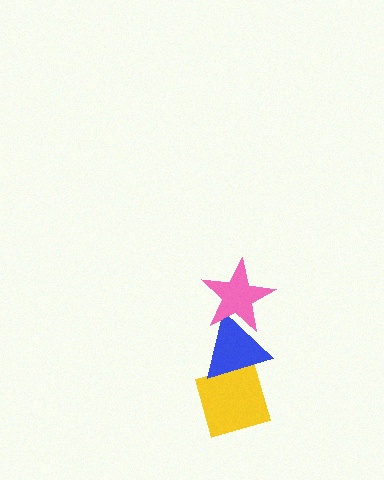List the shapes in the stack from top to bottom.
From top to bottom: the pink star, the blue triangle, the yellow diamond.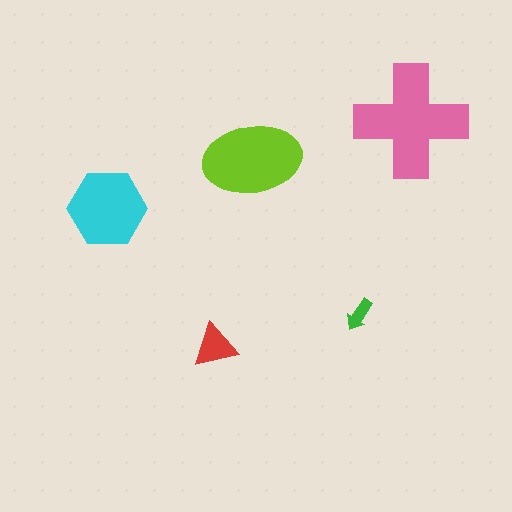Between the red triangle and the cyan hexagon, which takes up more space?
The cyan hexagon.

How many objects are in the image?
There are 5 objects in the image.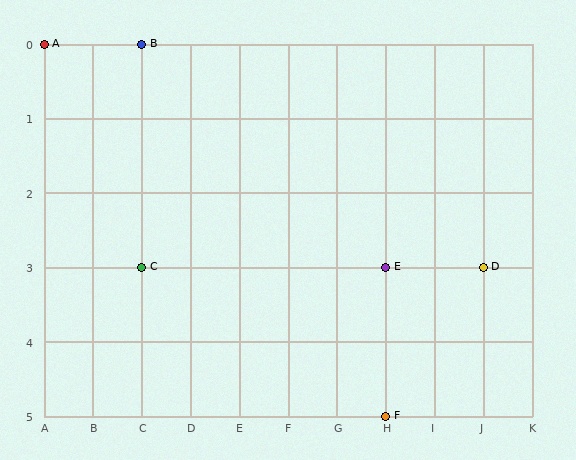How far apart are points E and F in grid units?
Points E and F are 2 rows apart.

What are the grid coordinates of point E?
Point E is at grid coordinates (H, 3).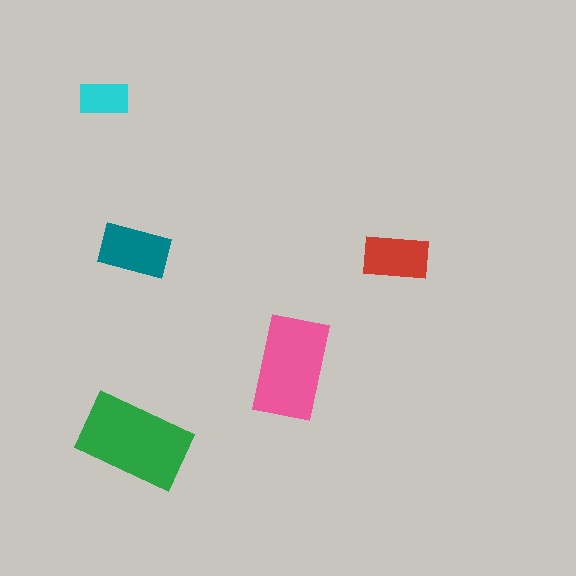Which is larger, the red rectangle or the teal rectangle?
The teal one.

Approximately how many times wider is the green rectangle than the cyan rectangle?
About 2 times wider.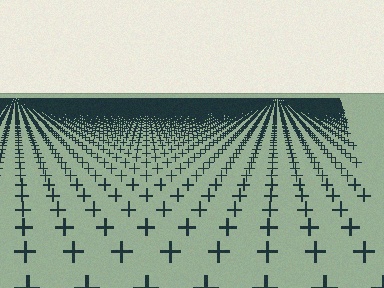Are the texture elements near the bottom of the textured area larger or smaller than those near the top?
Larger. Near the bottom, elements are closer to the viewer and appear at a bigger on-screen size.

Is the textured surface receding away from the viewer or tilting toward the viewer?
The surface is receding away from the viewer. Texture elements get smaller and denser toward the top.